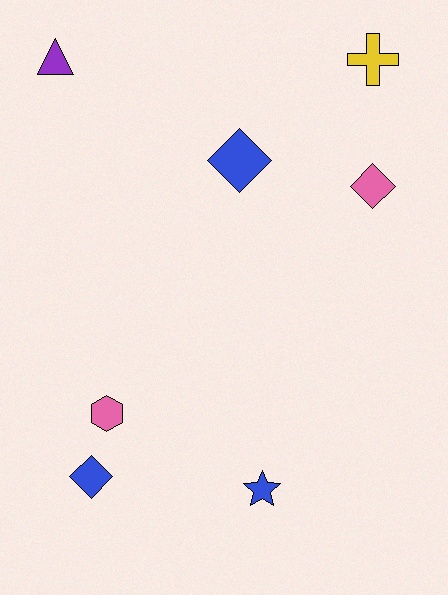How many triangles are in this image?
There is 1 triangle.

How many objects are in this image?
There are 7 objects.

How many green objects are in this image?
There are no green objects.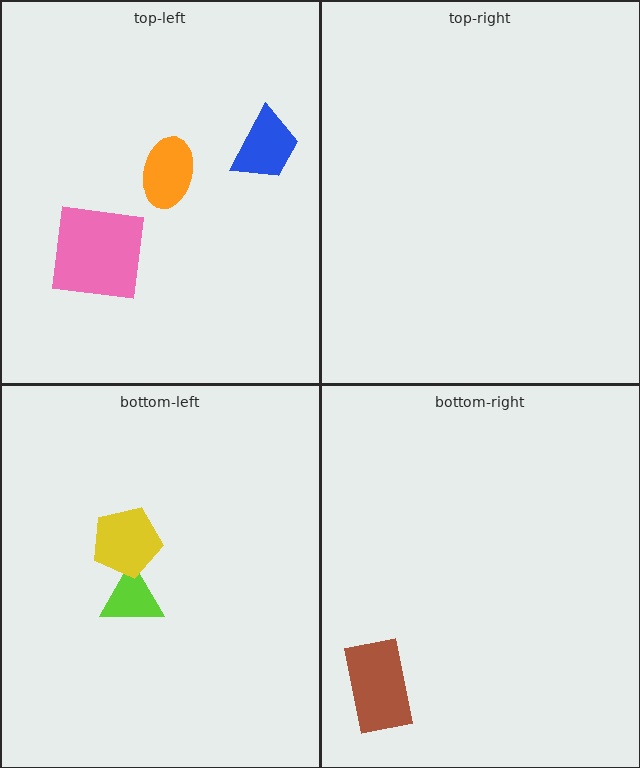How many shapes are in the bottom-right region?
1.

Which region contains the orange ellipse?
The top-left region.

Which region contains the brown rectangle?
The bottom-right region.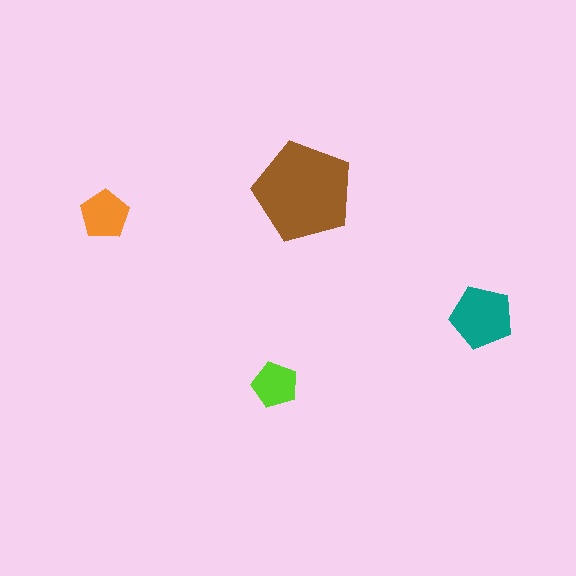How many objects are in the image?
There are 4 objects in the image.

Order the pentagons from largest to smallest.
the brown one, the teal one, the orange one, the lime one.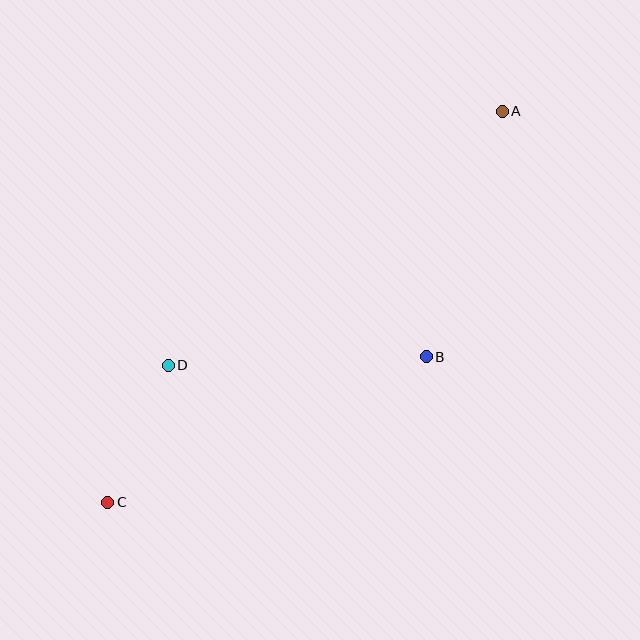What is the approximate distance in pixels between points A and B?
The distance between A and B is approximately 257 pixels.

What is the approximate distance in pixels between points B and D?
The distance between B and D is approximately 258 pixels.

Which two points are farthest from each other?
Points A and C are farthest from each other.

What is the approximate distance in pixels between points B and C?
The distance between B and C is approximately 350 pixels.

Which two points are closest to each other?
Points C and D are closest to each other.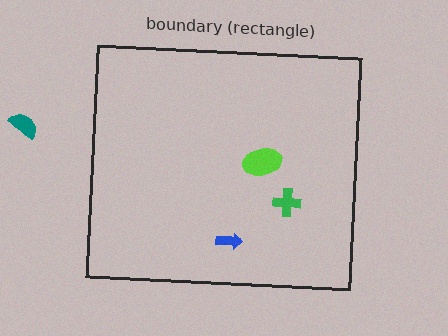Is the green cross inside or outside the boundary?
Inside.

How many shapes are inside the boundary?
3 inside, 1 outside.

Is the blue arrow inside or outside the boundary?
Inside.